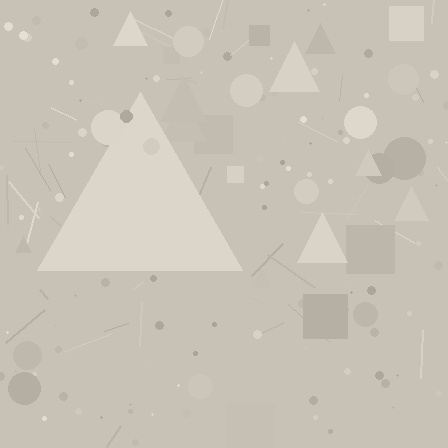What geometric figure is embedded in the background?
A triangle is embedded in the background.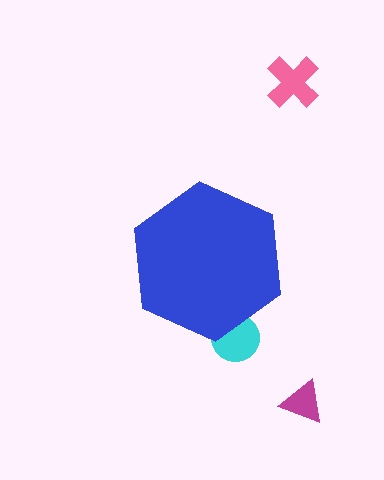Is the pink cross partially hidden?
No, the pink cross is fully visible.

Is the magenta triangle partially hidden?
No, the magenta triangle is fully visible.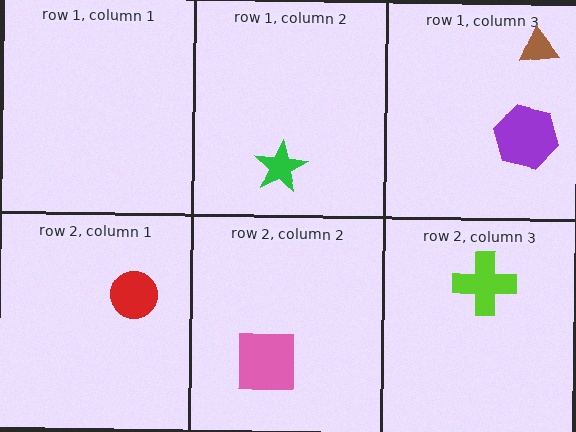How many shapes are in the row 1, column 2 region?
1.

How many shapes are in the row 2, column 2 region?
1.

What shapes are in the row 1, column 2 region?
The green star.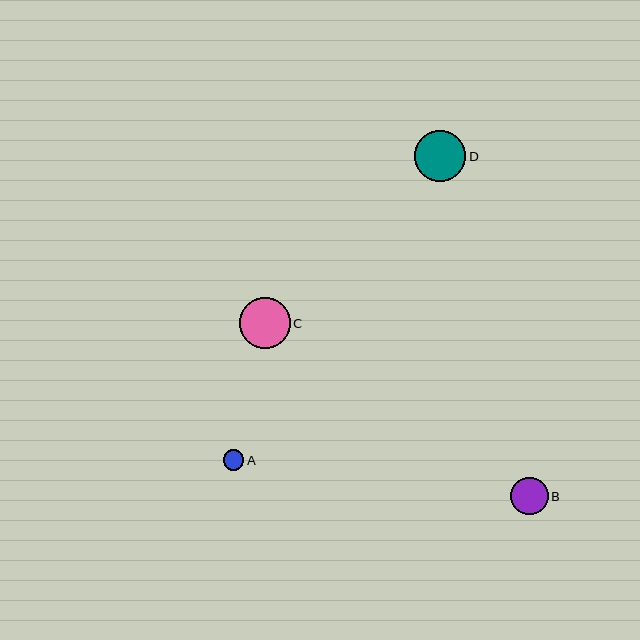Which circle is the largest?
Circle C is the largest with a size of approximately 51 pixels.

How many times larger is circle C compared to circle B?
Circle C is approximately 1.4 times the size of circle B.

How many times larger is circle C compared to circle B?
Circle C is approximately 1.4 times the size of circle B.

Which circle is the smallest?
Circle A is the smallest with a size of approximately 21 pixels.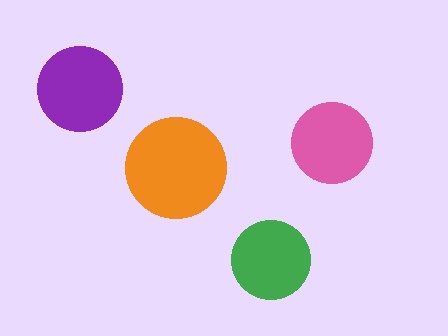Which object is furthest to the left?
The purple circle is leftmost.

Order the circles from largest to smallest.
the orange one, the purple one, the pink one, the green one.